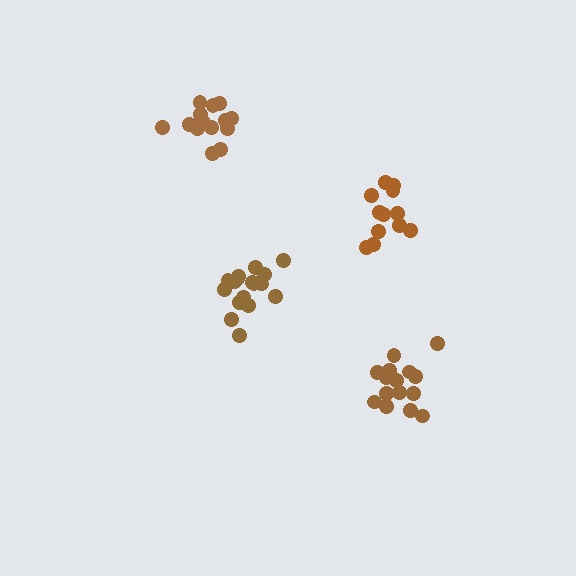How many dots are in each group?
Group 1: 14 dots, Group 2: 15 dots, Group 3: 17 dots, Group 4: 12 dots (58 total).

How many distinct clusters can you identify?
There are 4 distinct clusters.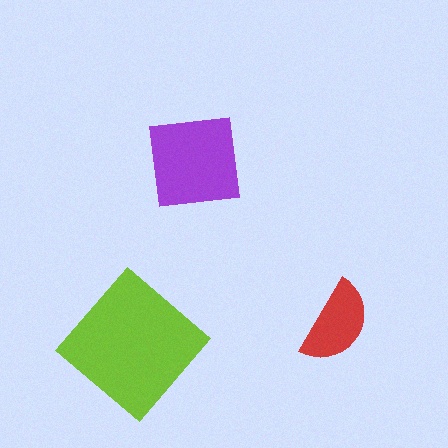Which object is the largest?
The lime diamond.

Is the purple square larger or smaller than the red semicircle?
Larger.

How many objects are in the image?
There are 3 objects in the image.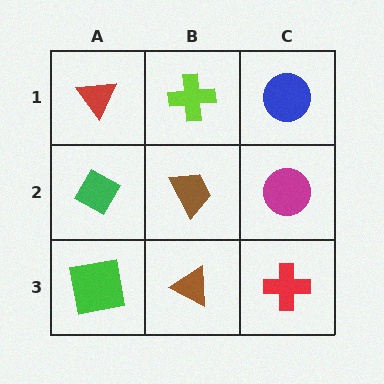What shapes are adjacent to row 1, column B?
A brown trapezoid (row 2, column B), a red triangle (row 1, column A), a blue circle (row 1, column C).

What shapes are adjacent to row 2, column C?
A blue circle (row 1, column C), a red cross (row 3, column C), a brown trapezoid (row 2, column B).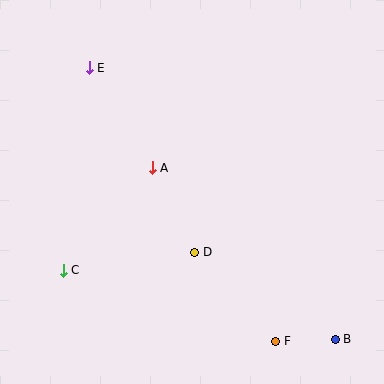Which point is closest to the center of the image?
Point A at (152, 168) is closest to the center.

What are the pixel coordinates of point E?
Point E is at (89, 68).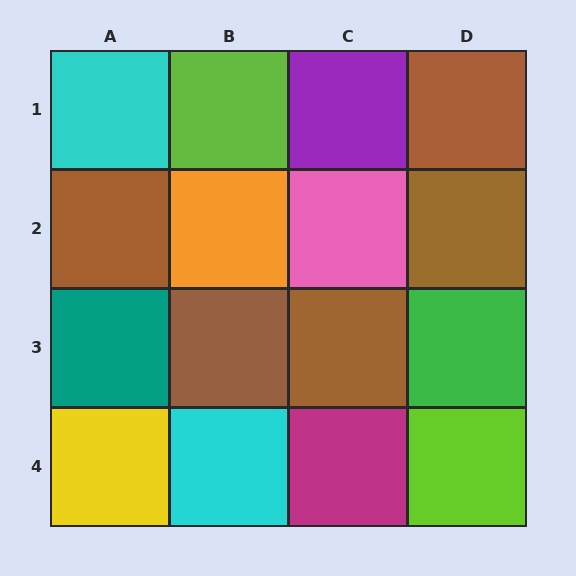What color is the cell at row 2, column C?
Pink.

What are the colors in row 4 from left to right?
Yellow, cyan, magenta, lime.